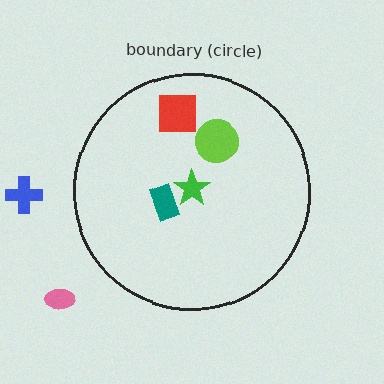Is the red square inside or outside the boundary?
Inside.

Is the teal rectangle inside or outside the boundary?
Inside.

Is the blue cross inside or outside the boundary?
Outside.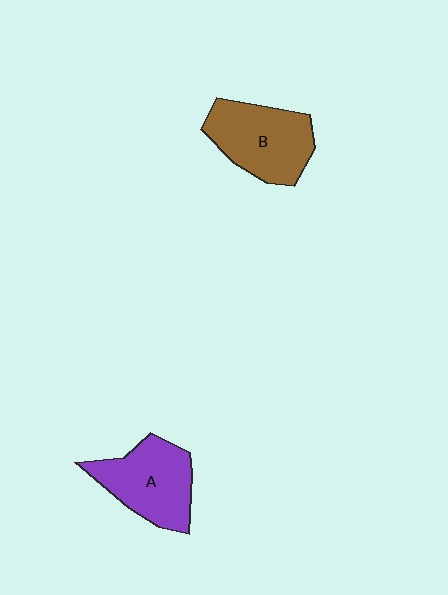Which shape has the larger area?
Shape B (brown).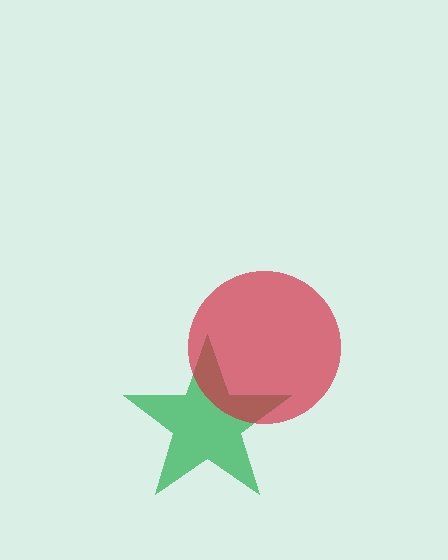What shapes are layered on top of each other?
The layered shapes are: a green star, a red circle.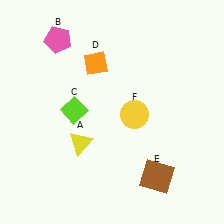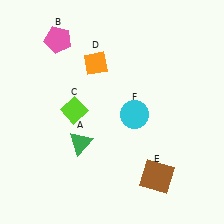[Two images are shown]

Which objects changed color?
A changed from yellow to green. F changed from yellow to cyan.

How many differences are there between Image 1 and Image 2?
There are 2 differences between the two images.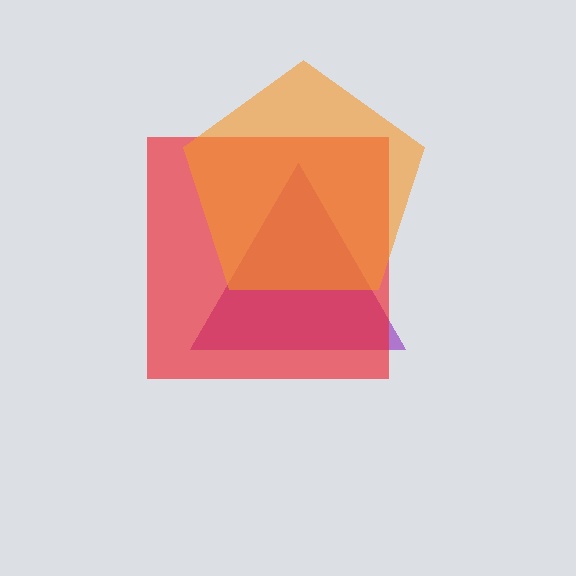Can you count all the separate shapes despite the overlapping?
Yes, there are 3 separate shapes.